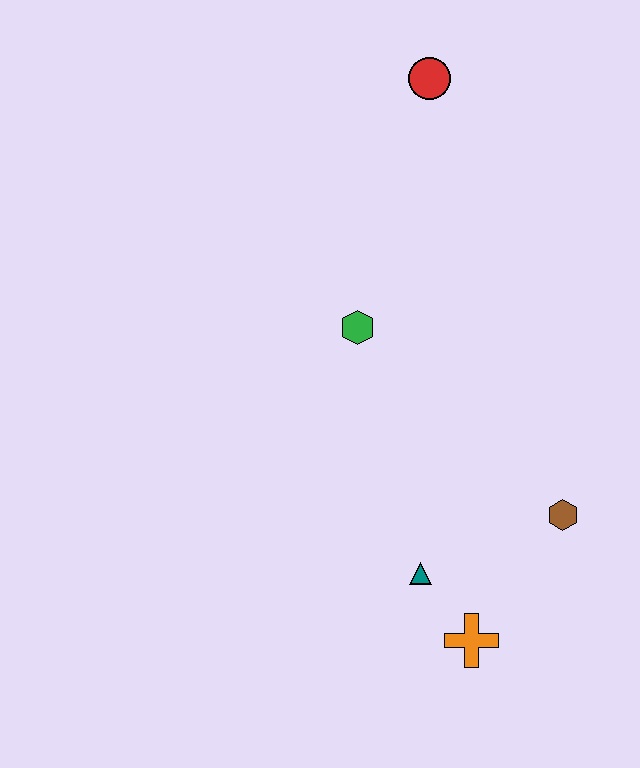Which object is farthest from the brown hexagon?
The red circle is farthest from the brown hexagon.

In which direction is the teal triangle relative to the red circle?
The teal triangle is below the red circle.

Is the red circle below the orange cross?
No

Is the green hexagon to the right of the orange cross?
No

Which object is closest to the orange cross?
The teal triangle is closest to the orange cross.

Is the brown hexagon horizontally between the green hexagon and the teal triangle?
No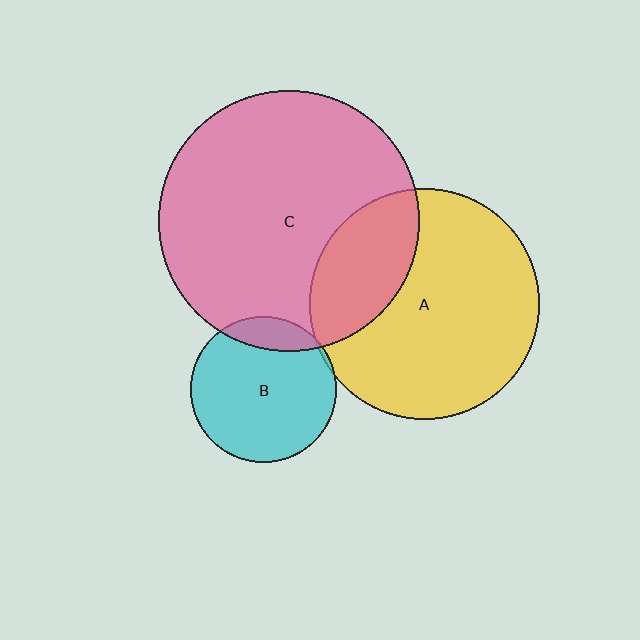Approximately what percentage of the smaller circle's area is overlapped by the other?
Approximately 5%.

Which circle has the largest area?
Circle C (pink).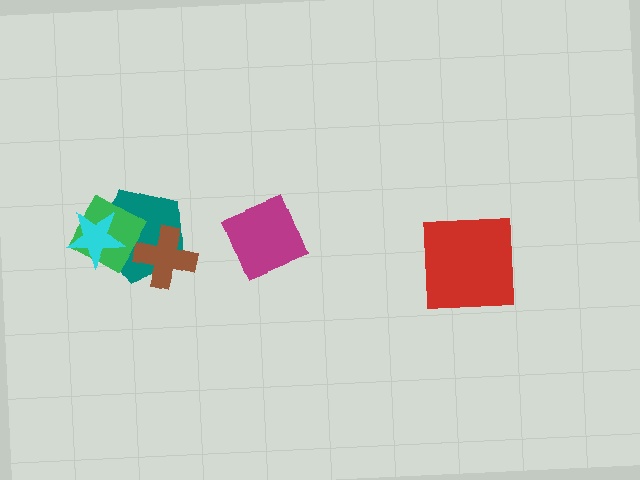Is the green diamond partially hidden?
Yes, it is partially covered by another shape.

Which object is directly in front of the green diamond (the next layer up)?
The cyan star is directly in front of the green diamond.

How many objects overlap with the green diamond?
3 objects overlap with the green diamond.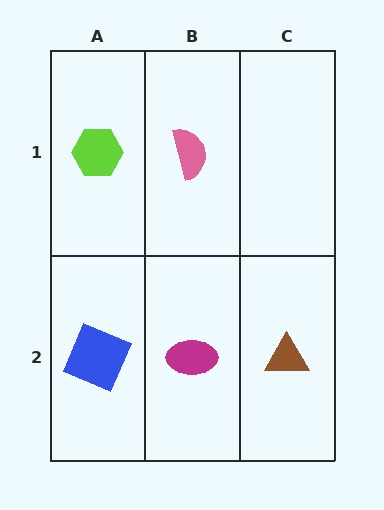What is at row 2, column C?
A brown triangle.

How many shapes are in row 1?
2 shapes.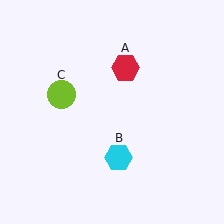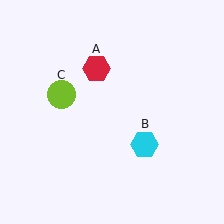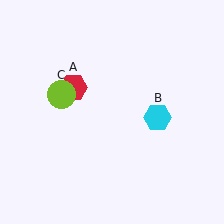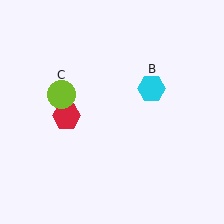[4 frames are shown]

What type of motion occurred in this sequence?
The red hexagon (object A), cyan hexagon (object B) rotated counterclockwise around the center of the scene.